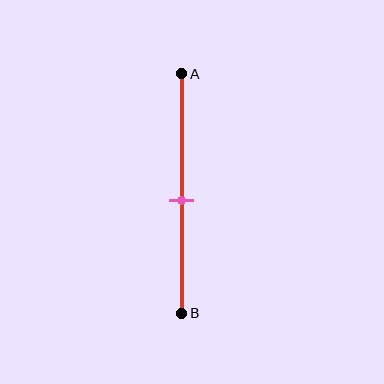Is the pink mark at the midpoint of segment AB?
Yes, the mark is approximately at the midpoint.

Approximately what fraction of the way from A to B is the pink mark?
The pink mark is approximately 55% of the way from A to B.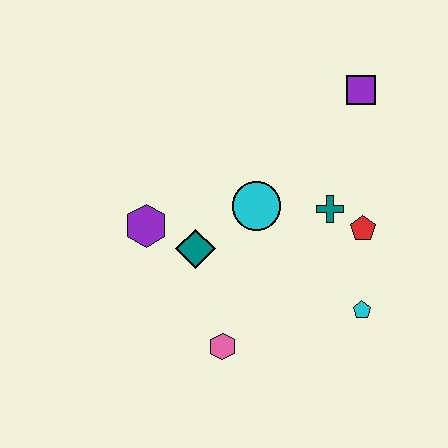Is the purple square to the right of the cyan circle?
Yes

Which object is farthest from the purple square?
The pink hexagon is farthest from the purple square.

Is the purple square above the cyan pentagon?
Yes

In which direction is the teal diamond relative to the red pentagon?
The teal diamond is to the left of the red pentagon.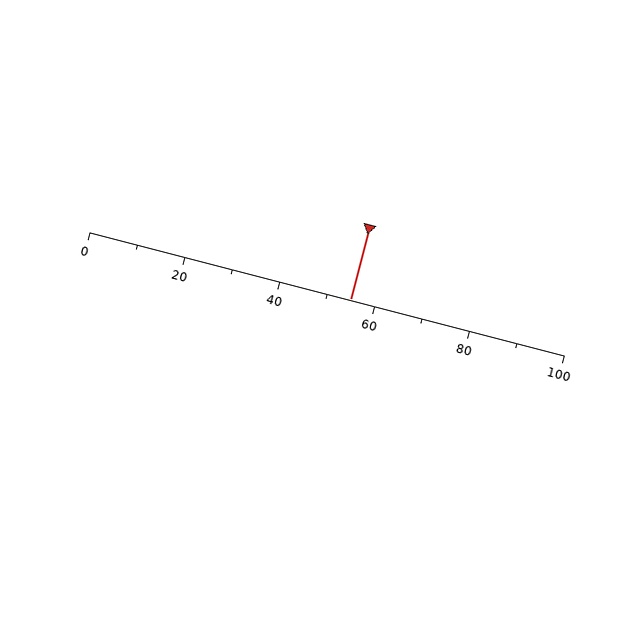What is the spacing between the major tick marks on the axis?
The major ticks are spaced 20 apart.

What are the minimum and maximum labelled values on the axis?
The axis runs from 0 to 100.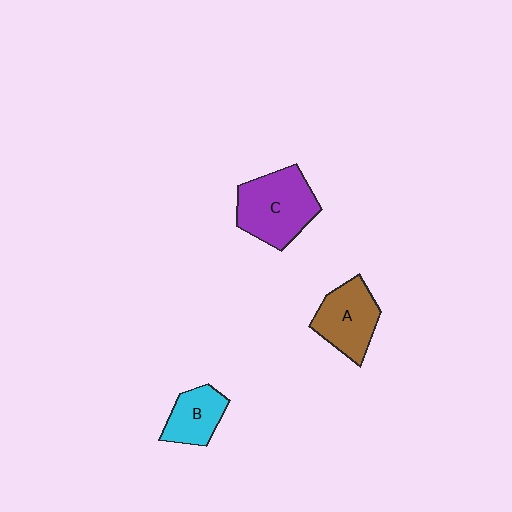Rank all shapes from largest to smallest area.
From largest to smallest: C (purple), A (brown), B (cyan).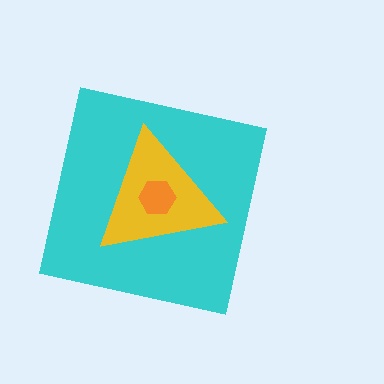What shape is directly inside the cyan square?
The yellow triangle.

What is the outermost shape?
The cyan square.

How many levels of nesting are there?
3.